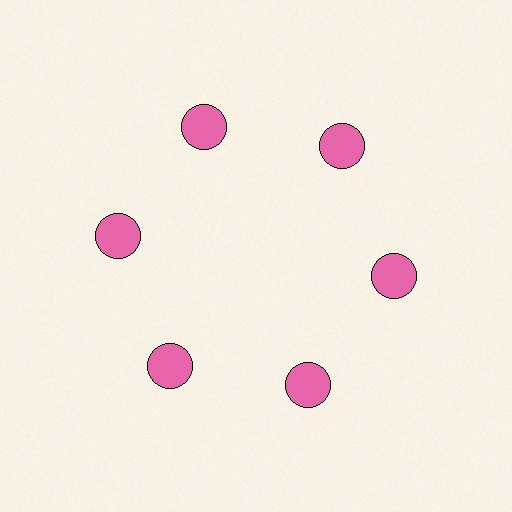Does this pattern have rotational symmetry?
Yes, this pattern has 6-fold rotational symmetry. It looks the same after rotating 60 degrees around the center.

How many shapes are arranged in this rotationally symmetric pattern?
There are 6 shapes, arranged in 6 groups of 1.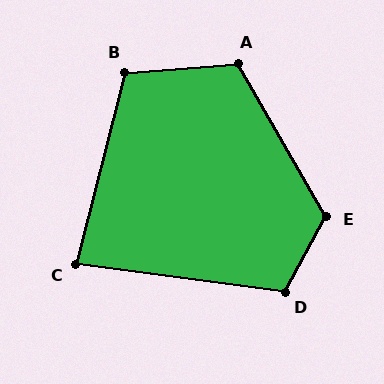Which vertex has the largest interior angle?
E, at approximately 121 degrees.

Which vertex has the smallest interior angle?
C, at approximately 83 degrees.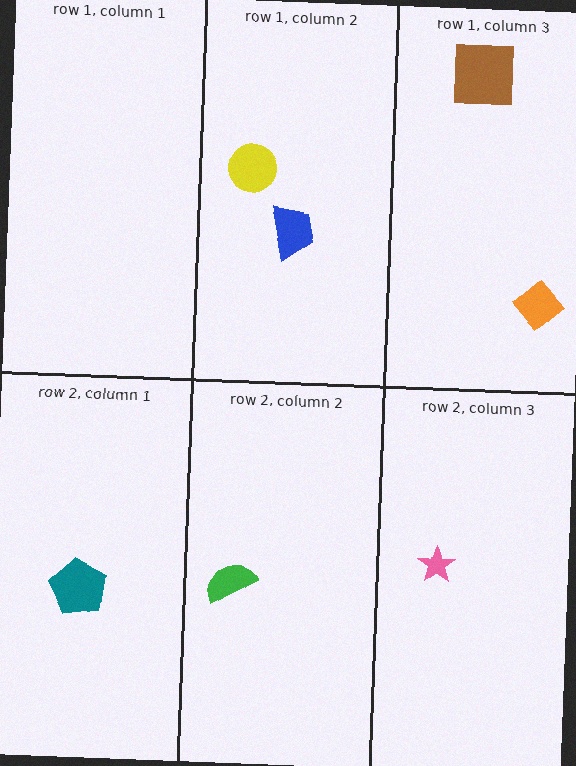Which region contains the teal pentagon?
The row 2, column 1 region.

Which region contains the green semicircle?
The row 2, column 2 region.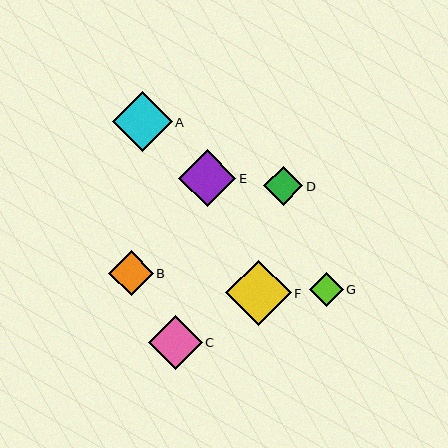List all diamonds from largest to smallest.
From largest to smallest: F, A, E, C, B, D, G.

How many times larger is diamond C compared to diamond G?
Diamond C is approximately 1.6 times the size of diamond G.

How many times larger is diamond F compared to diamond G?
Diamond F is approximately 1.9 times the size of diamond G.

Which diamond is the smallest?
Diamond G is the smallest with a size of approximately 34 pixels.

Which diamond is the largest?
Diamond F is the largest with a size of approximately 66 pixels.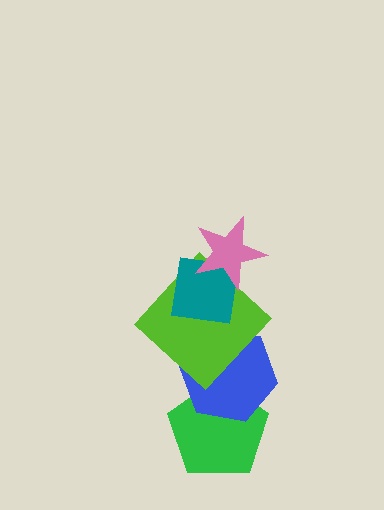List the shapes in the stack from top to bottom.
From top to bottom: the pink star, the teal square, the lime diamond, the blue hexagon, the green pentagon.